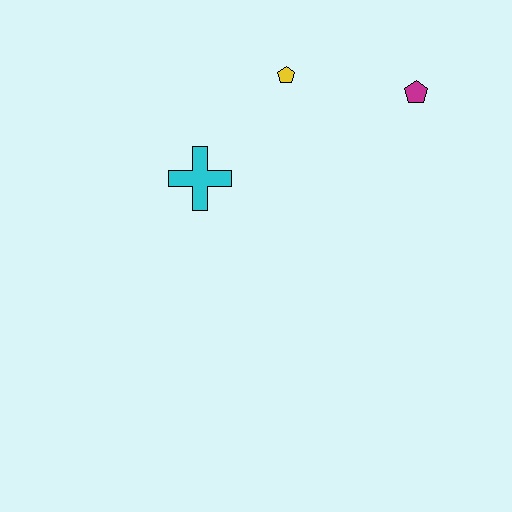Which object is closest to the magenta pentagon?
The yellow pentagon is closest to the magenta pentagon.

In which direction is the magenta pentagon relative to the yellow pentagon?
The magenta pentagon is to the right of the yellow pentagon.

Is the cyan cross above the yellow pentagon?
No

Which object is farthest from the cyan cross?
The magenta pentagon is farthest from the cyan cross.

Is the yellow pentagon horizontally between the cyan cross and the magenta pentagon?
Yes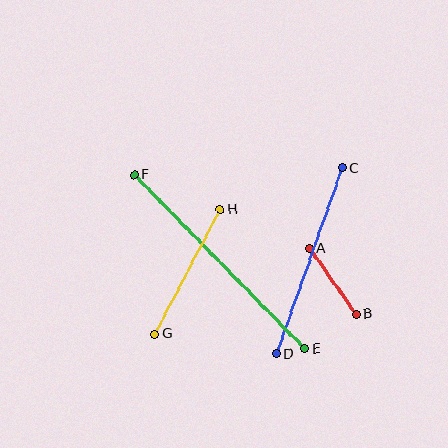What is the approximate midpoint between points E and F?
The midpoint is at approximately (220, 262) pixels.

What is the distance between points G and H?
The distance is approximately 141 pixels.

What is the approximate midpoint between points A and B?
The midpoint is at approximately (333, 281) pixels.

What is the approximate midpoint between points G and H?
The midpoint is at approximately (188, 272) pixels.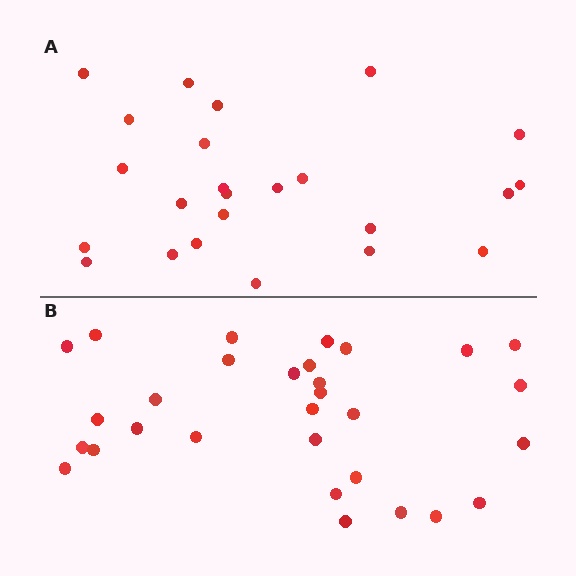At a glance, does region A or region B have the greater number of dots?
Region B (the bottom region) has more dots.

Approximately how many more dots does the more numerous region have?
Region B has about 6 more dots than region A.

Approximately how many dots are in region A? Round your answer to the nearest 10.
About 20 dots. (The exact count is 24, which rounds to 20.)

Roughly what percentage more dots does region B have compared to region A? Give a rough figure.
About 25% more.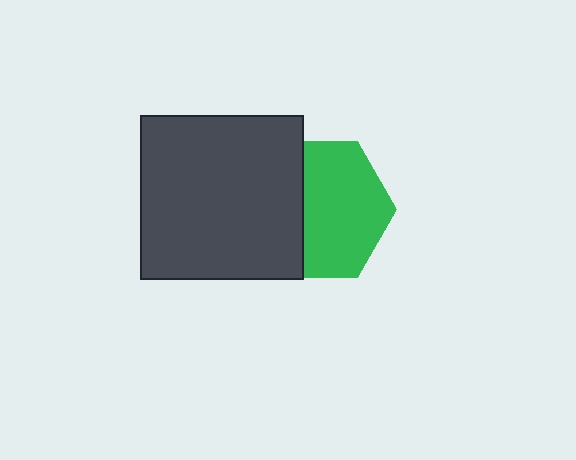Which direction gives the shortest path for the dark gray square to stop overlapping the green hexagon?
Moving left gives the shortest separation.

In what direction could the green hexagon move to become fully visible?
The green hexagon could move right. That would shift it out from behind the dark gray square entirely.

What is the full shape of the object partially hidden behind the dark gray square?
The partially hidden object is a green hexagon.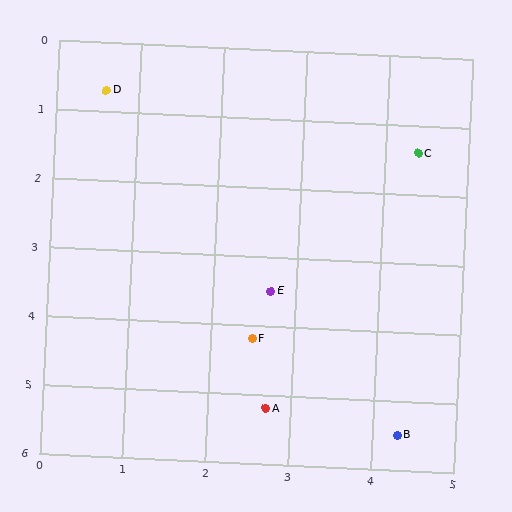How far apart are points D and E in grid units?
Points D and E are about 3.5 grid units apart.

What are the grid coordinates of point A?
Point A is at approximately (2.7, 5.2).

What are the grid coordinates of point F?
Point F is at approximately (2.5, 4.2).